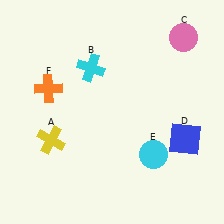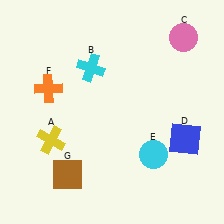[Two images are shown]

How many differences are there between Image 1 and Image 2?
There is 1 difference between the two images.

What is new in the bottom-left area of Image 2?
A brown square (G) was added in the bottom-left area of Image 2.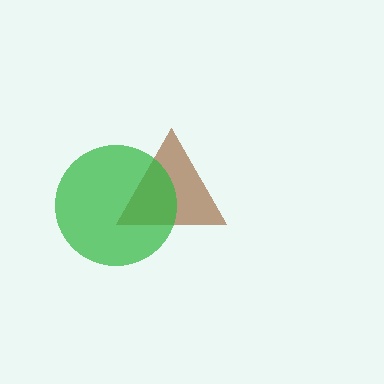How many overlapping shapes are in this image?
There are 2 overlapping shapes in the image.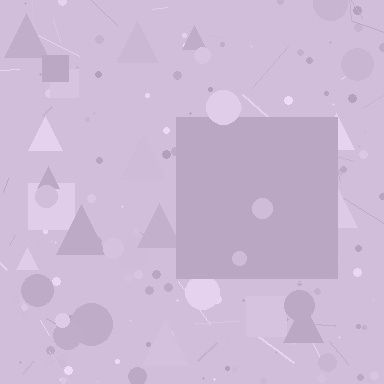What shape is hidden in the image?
A square is hidden in the image.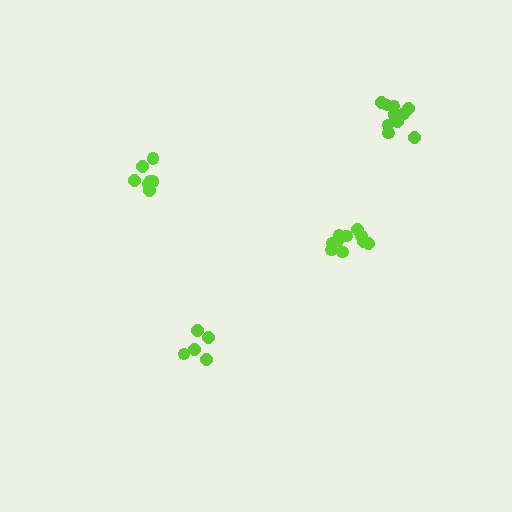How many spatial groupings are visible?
There are 4 spatial groupings.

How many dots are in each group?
Group 1: 5 dots, Group 2: 10 dots, Group 3: 10 dots, Group 4: 7 dots (32 total).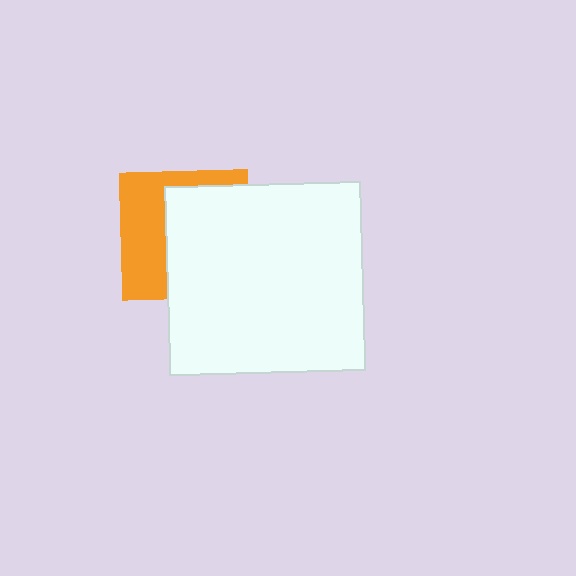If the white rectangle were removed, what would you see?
You would see the complete orange square.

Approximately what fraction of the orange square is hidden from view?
Roughly 57% of the orange square is hidden behind the white rectangle.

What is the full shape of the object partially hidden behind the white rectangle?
The partially hidden object is an orange square.